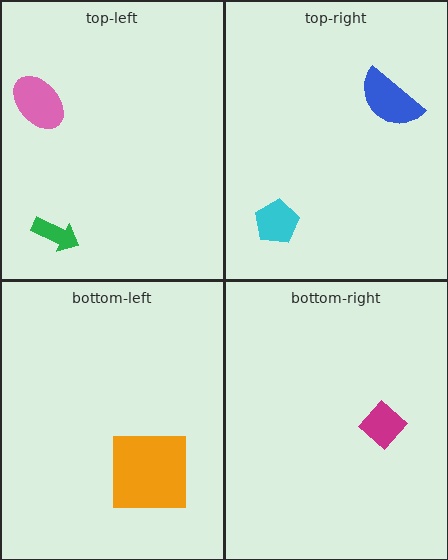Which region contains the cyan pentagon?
The top-right region.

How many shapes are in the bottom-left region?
1.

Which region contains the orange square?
The bottom-left region.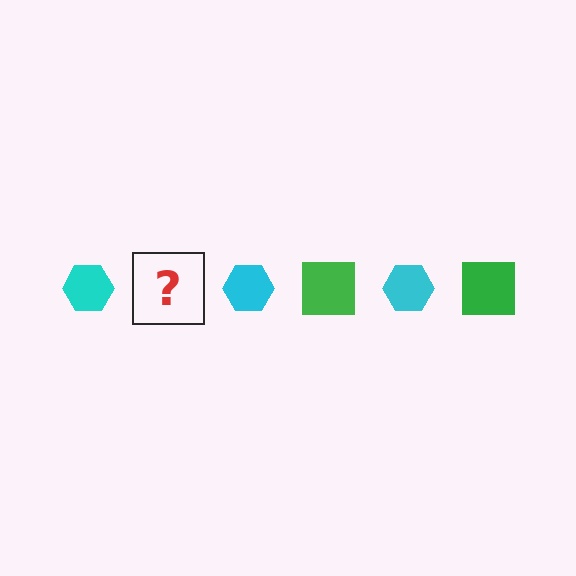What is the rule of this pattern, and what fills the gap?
The rule is that the pattern alternates between cyan hexagon and green square. The gap should be filled with a green square.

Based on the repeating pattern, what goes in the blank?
The blank should be a green square.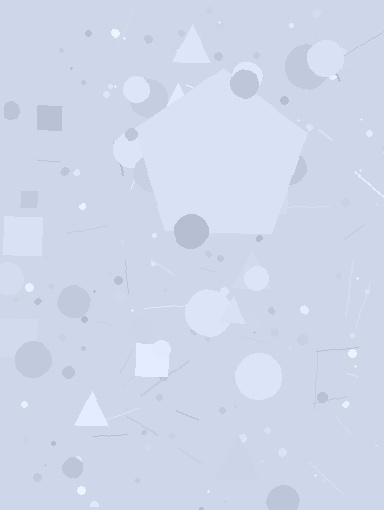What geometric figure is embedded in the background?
A pentagon is embedded in the background.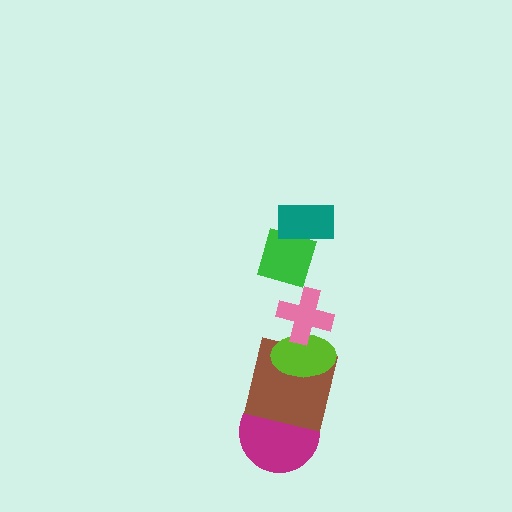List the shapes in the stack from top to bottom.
From top to bottom: the teal rectangle, the green diamond, the pink cross, the lime ellipse, the brown square, the magenta circle.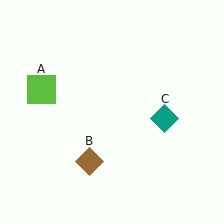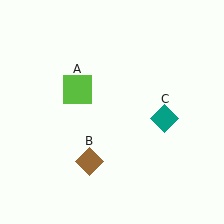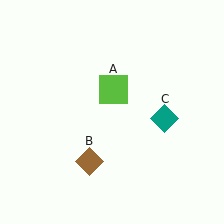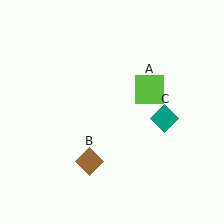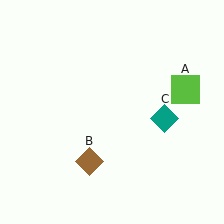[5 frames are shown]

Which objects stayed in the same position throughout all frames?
Brown diamond (object B) and teal diamond (object C) remained stationary.